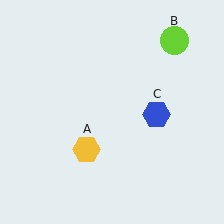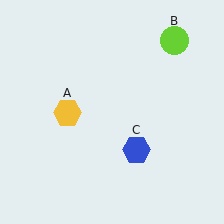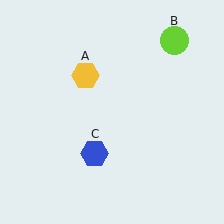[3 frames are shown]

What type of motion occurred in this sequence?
The yellow hexagon (object A), blue hexagon (object C) rotated clockwise around the center of the scene.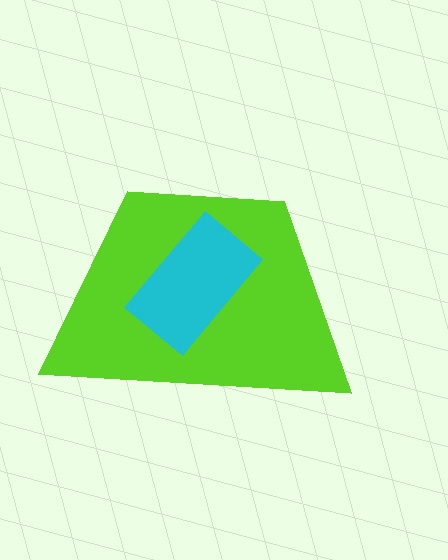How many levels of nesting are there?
2.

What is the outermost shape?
The lime trapezoid.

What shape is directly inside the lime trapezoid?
The cyan rectangle.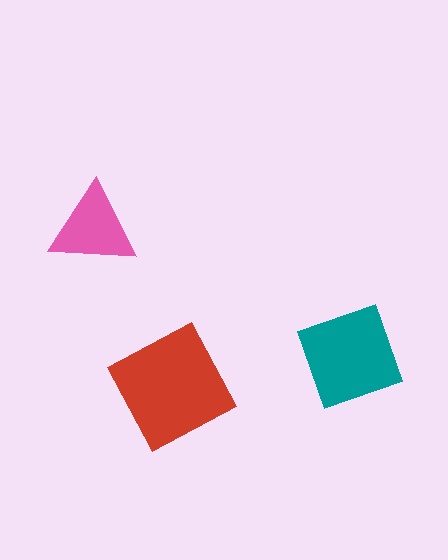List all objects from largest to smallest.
The red square, the teal diamond, the pink triangle.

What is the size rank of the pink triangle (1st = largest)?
3rd.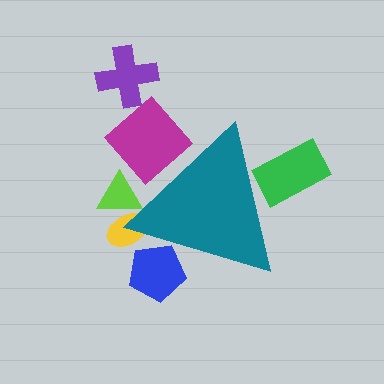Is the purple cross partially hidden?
No, the purple cross is fully visible.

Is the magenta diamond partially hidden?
Yes, the magenta diamond is partially hidden behind the teal triangle.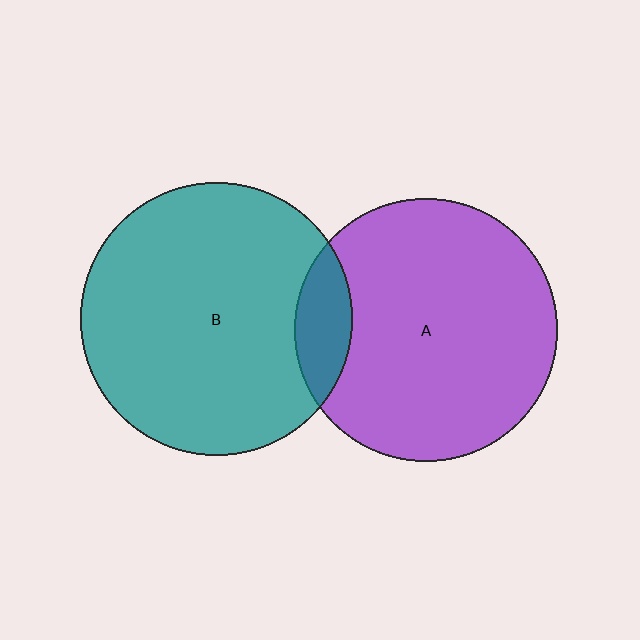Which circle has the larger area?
Circle B (teal).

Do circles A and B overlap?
Yes.